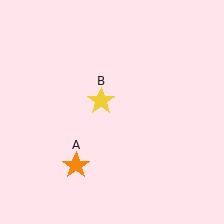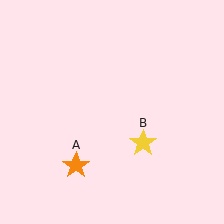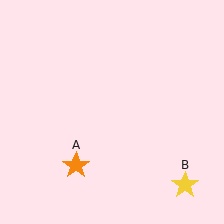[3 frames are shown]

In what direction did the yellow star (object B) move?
The yellow star (object B) moved down and to the right.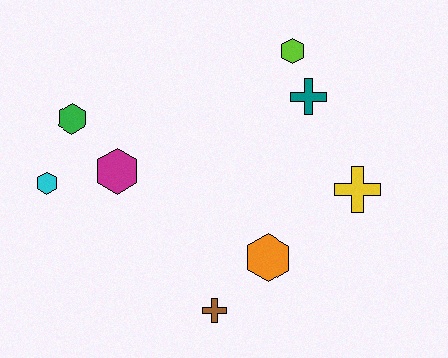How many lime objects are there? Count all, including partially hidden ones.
There is 1 lime object.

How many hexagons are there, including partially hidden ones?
There are 5 hexagons.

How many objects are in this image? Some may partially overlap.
There are 8 objects.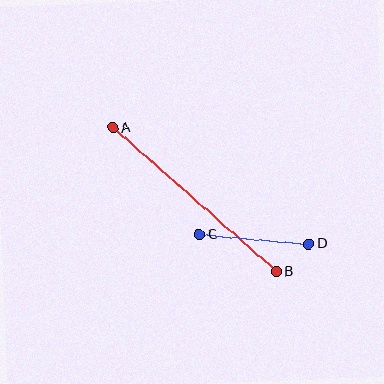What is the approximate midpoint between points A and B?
The midpoint is at approximately (195, 200) pixels.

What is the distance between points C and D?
The distance is approximately 110 pixels.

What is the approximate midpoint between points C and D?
The midpoint is at approximately (254, 239) pixels.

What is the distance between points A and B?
The distance is approximately 218 pixels.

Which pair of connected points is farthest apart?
Points A and B are farthest apart.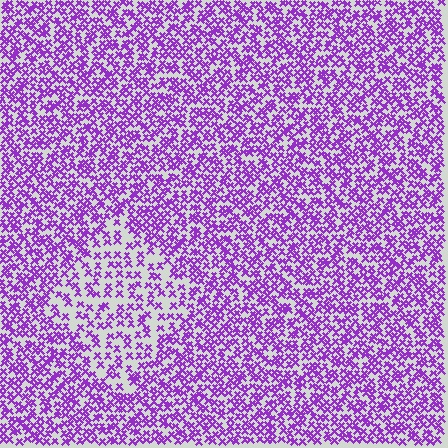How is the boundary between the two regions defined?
The boundary is defined by a change in element density (approximately 1.9x ratio). All elements are the same color, size, and shape.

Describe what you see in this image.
The image contains small purple elements arranged at two different densities. A diamond-shaped region is visible where the elements are less densely packed than the surrounding area.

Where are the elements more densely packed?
The elements are more densely packed outside the diamond boundary.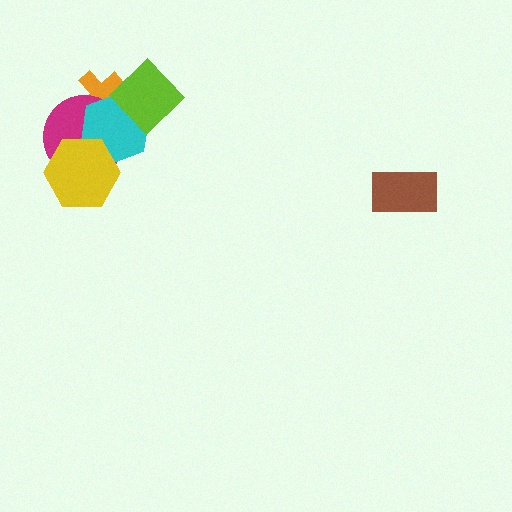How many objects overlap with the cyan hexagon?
4 objects overlap with the cyan hexagon.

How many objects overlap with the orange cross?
3 objects overlap with the orange cross.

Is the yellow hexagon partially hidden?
No, no other shape covers it.